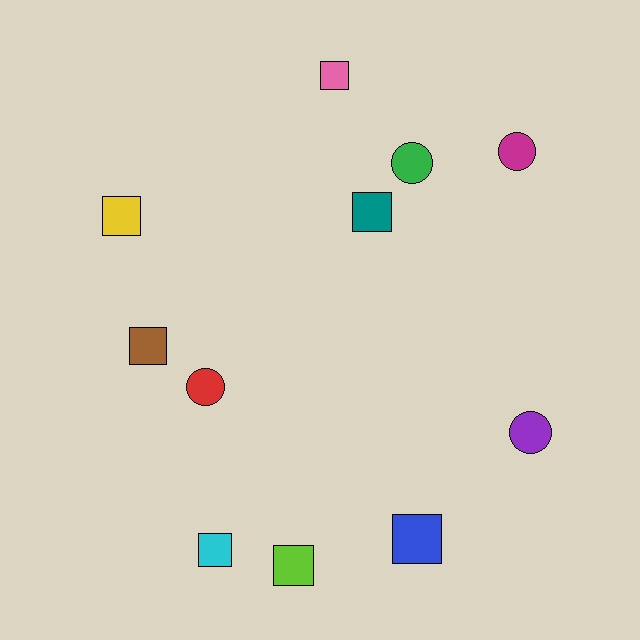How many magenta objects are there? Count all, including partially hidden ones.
There is 1 magenta object.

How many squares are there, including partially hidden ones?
There are 7 squares.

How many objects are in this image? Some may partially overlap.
There are 11 objects.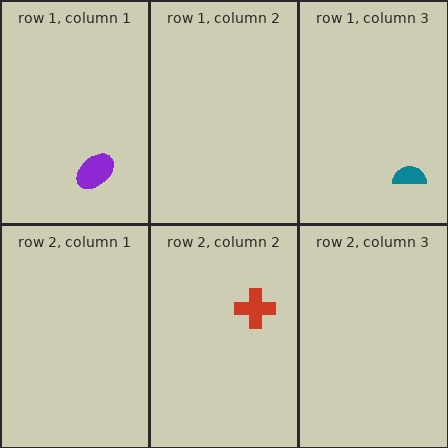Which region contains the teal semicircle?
The row 1, column 3 region.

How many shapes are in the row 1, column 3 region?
1.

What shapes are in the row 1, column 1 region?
The purple ellipse.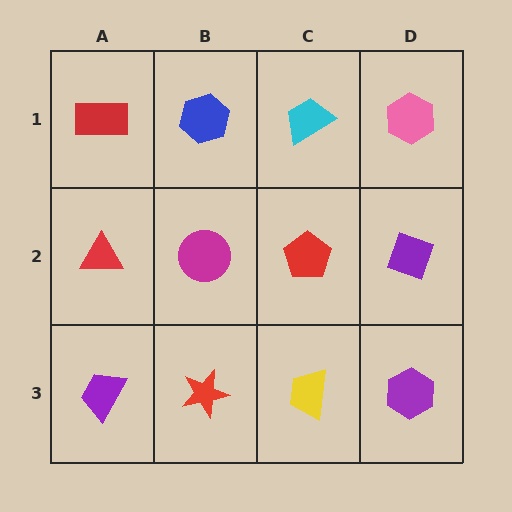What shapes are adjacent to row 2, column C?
A cyan trapezoid (row 1, column C), a yellow trapezoid (row 3, column C), a magenta circle (row 2, column B), a purple diamond (row 2, column D).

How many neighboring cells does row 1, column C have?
3.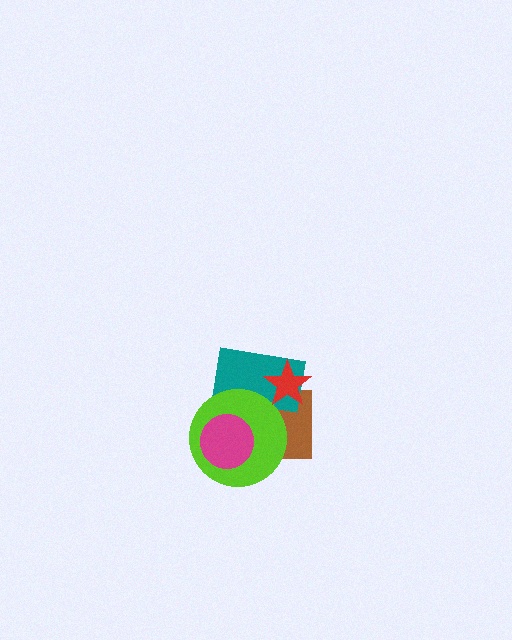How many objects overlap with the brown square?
4 objects overlap with the brown square.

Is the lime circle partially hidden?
Yes, it is partially covered by another shape.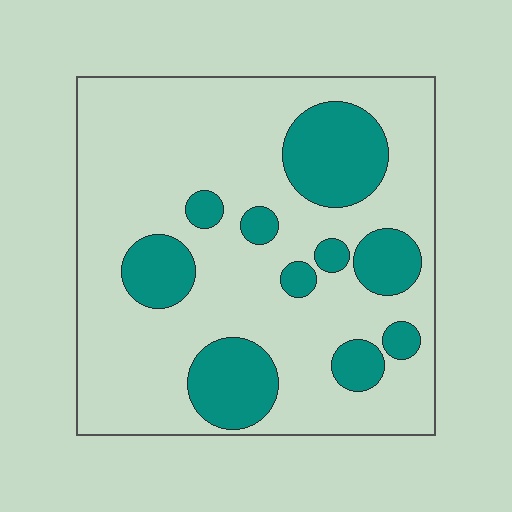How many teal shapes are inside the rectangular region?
10.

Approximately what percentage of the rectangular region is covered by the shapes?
Approximately 25%.